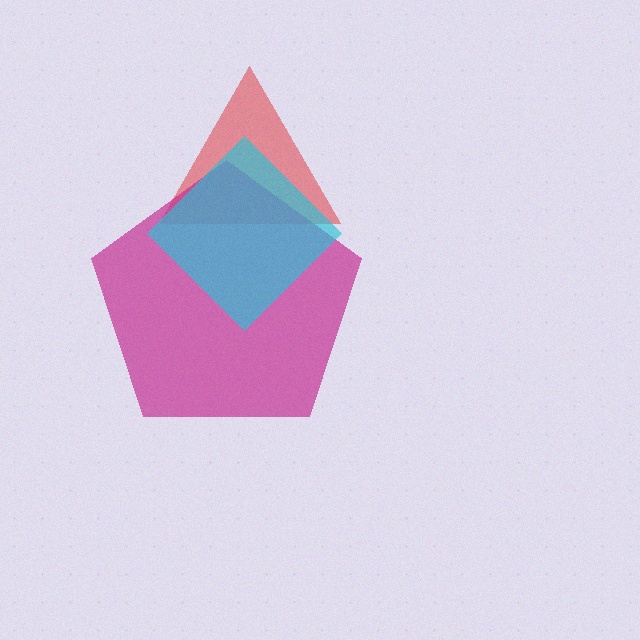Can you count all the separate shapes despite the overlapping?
Yes, there are 3 separate shapes.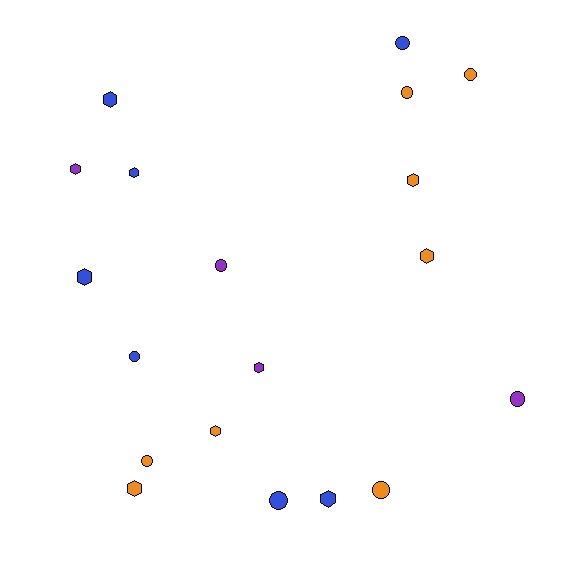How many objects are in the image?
There are 19 objects.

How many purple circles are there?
There are 2 purple circles.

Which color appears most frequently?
Orange, with 8 objects.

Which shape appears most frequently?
Hexagon, with 10 objects.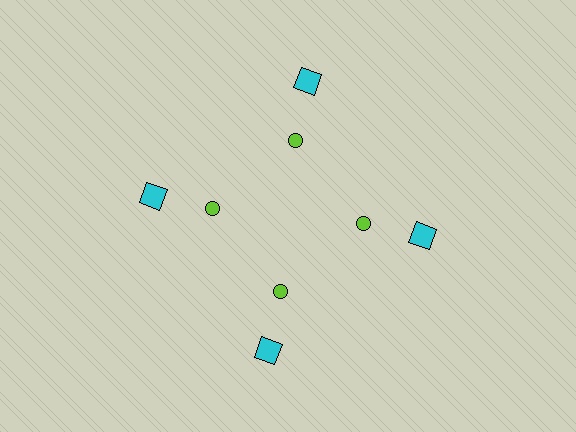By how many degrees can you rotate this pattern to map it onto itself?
The pattern maps onto itself every 90 degrees of rotation.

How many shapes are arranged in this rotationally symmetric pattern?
There are 8 shapes, arranged in 4 groups of 2.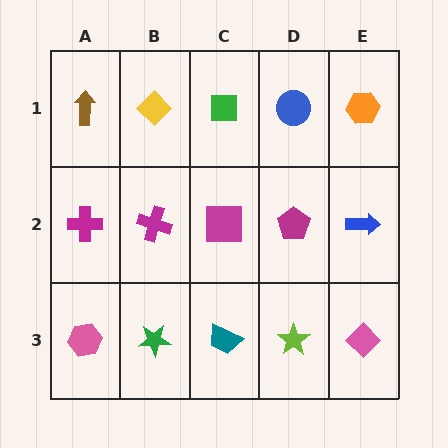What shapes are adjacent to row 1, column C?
A magenta square (row 2, column C), a yellow diamond (row 1, column B), a blue circle (row 1, column D).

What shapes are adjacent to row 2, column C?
A green square (row 1, column C), a teal trapezoid (row 3, column C), a magenta cross (row 2, column B), a magenta pentagon (row 2, column D).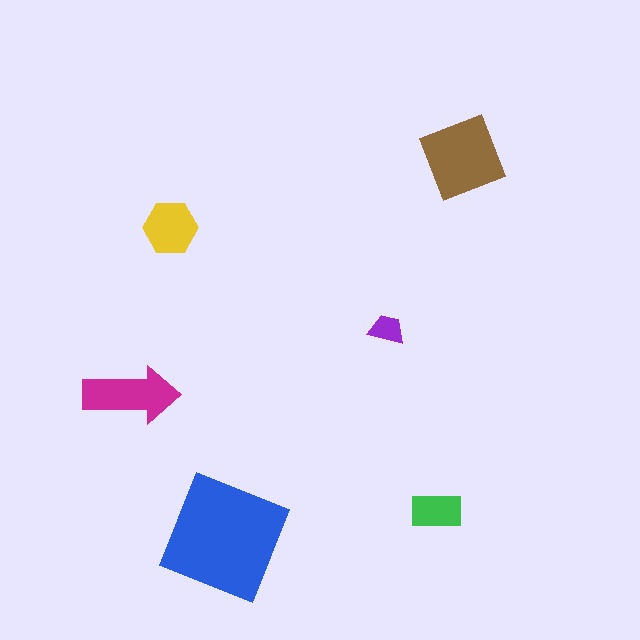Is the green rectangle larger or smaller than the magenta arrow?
Smaller.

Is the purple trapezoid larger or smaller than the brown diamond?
Smaller.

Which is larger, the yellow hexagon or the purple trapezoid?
The yellow hexagon.